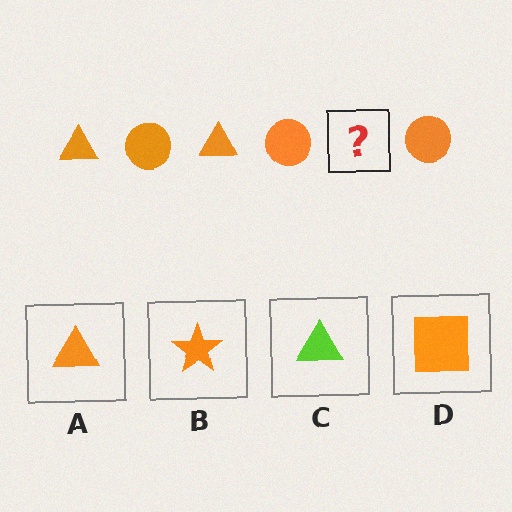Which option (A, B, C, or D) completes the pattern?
A.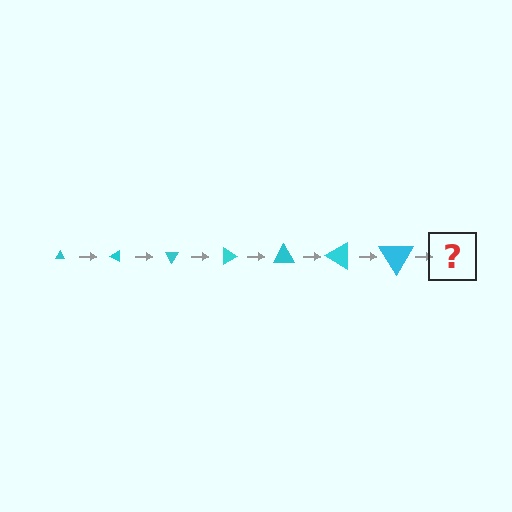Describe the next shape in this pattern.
It should be a triangle, larger than the previous one and rotated 210 degrees from the start.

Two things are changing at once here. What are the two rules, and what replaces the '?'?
The two rules are that the triangle grows larger each step and it rotates 30 degrees each step. The '?' should be a triangle, larger than the previous one and rotated 210 degrees from the start.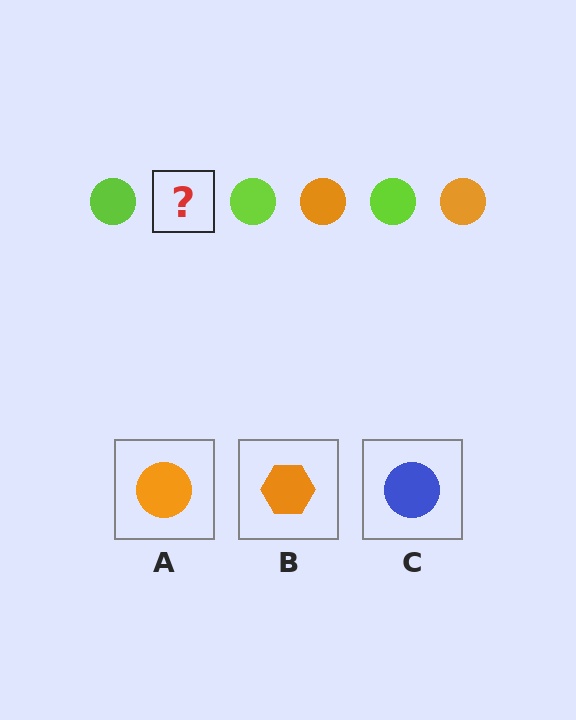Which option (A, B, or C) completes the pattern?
A.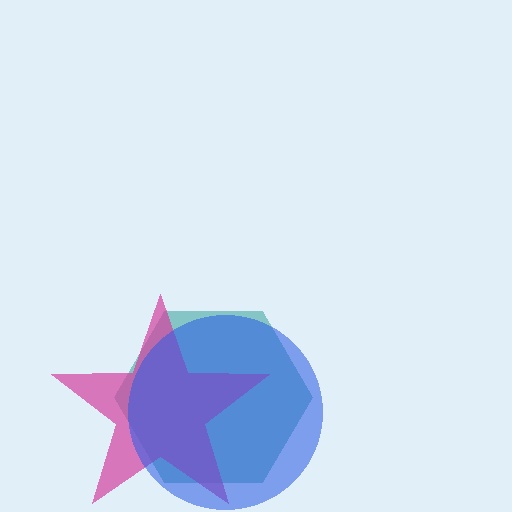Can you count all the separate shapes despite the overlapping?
Yes, there are 3 separate shapes.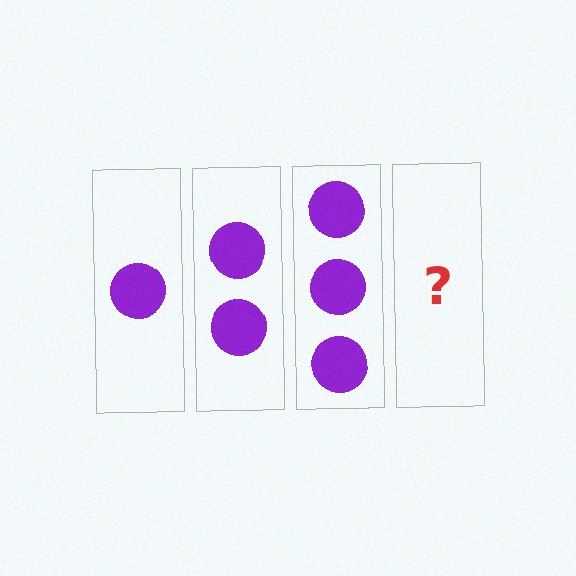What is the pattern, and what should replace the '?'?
The pattern is that each step adds one more circle. The '?' should be 4 circles.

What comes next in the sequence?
The next element should be 4 circles.